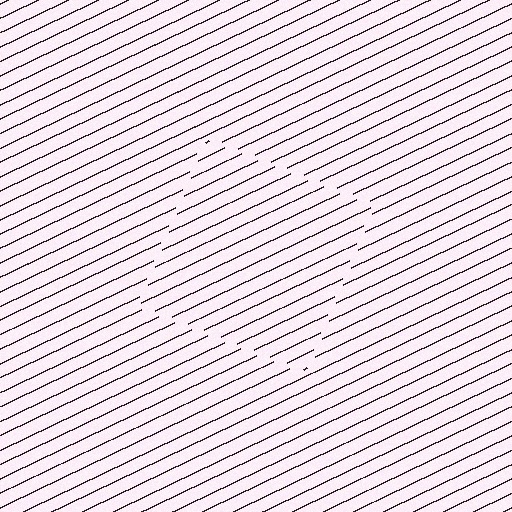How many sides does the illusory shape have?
4 sides — the line-ends trace a square.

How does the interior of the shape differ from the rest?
The interior of the shape contains the same grating, shifted by half a period — the contour is defined by the phase discontinuity where line-ends from the inner and outer gratings abut.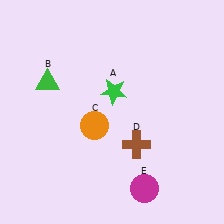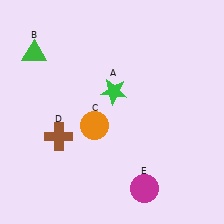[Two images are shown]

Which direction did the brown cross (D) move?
The brown cross (D) moved left.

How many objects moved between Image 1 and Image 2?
2 objects moved between the two images.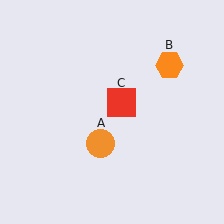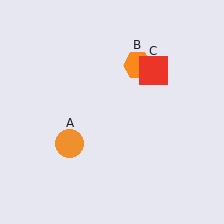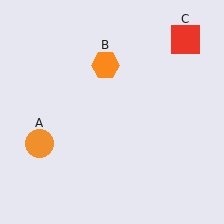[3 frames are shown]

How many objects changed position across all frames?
3 objects changed position: orange circle (object A), orange hexagon (object B), red square (object C).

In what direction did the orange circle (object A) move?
The orange circle (object A) moved left.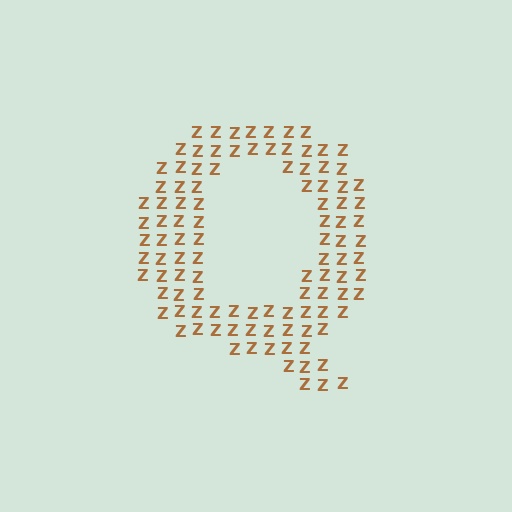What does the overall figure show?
The overall figure shows the letter Q.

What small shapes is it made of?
It is made of small letter Z's.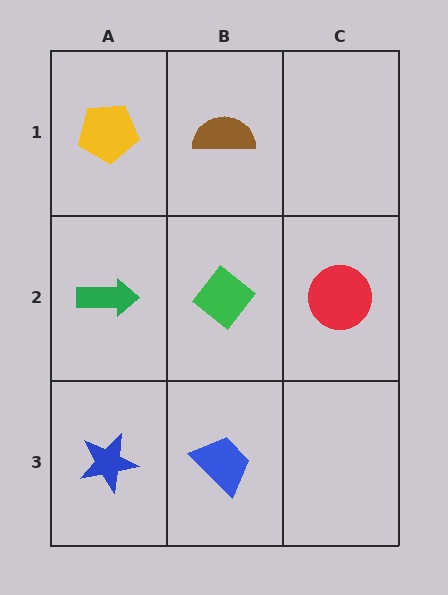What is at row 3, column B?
A blue trapezoid.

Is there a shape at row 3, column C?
No, that cell is empty.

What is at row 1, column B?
A brown semicircle.